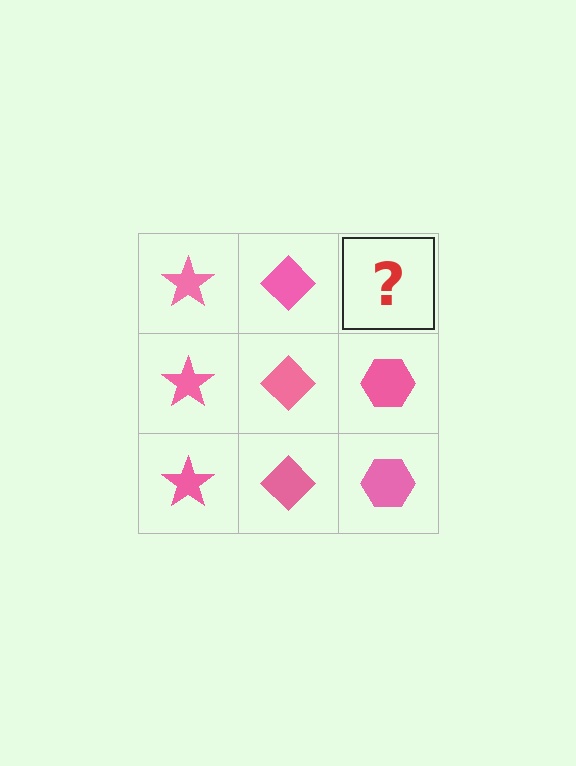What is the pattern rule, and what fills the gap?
The rule is that each column has a consistent shape. The gap should be filled with a pink hexagon.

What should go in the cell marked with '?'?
The missing cell should contain a pink hexagon.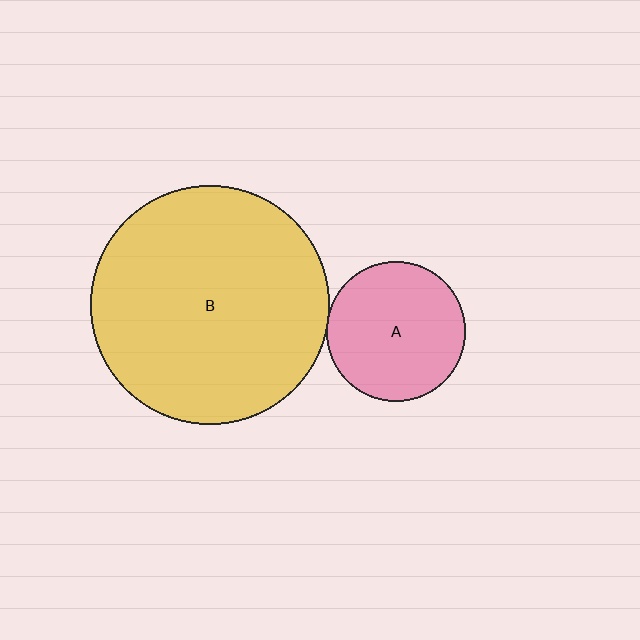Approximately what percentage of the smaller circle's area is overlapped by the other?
Approximately 5%.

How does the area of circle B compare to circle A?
Approximately 3.0 times.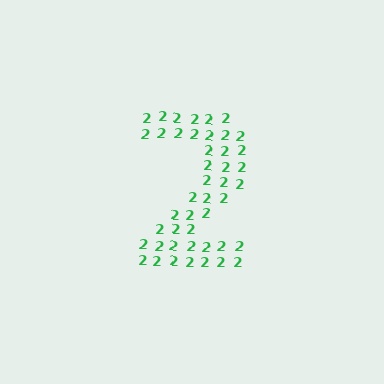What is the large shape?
The large shape is the digit 2.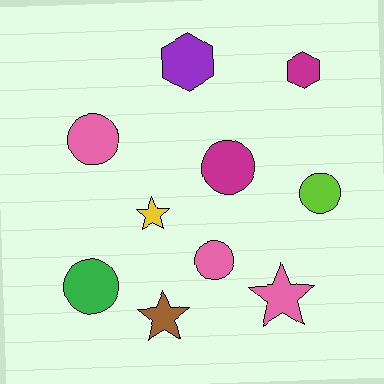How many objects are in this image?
There are 10 objects.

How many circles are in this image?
There are 5 circles.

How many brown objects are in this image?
There is 1 brown object.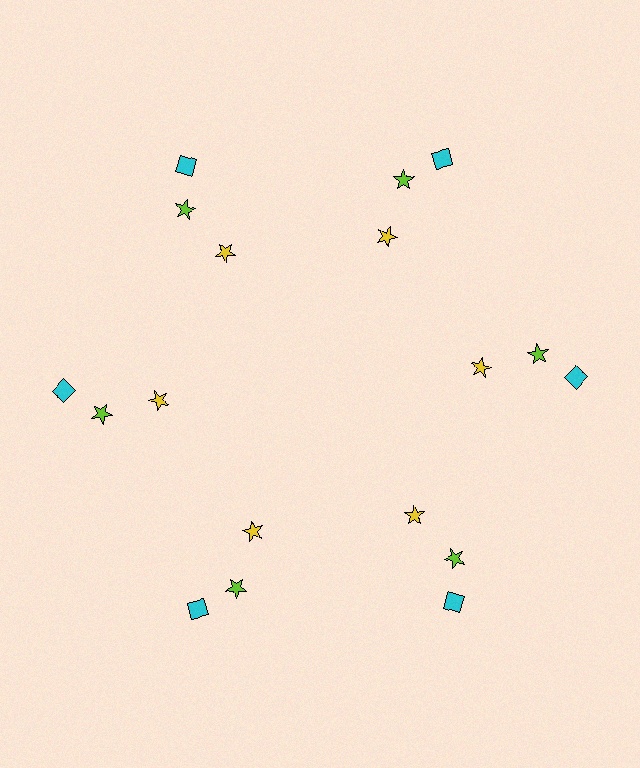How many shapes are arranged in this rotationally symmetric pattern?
There are 18 shapes, arranged in 6 groups of 3.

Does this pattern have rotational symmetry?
Yes, this pattern has 6-fold rotational symmetry. It looks the same after rotating 60 degrees around the center.